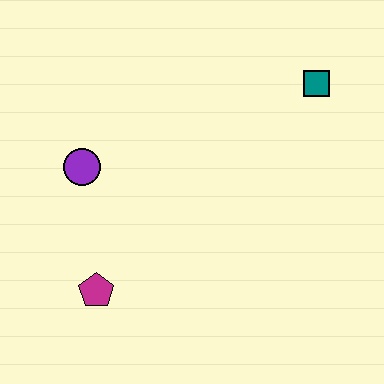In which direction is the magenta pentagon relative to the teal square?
The magenta pentagon is to the left of the teal square.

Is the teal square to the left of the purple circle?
No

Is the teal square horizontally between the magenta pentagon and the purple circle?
No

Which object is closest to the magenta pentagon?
The purple circle is closest to the magenta pentagon.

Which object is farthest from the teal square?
The magenta pentagon is farthest from the teal square.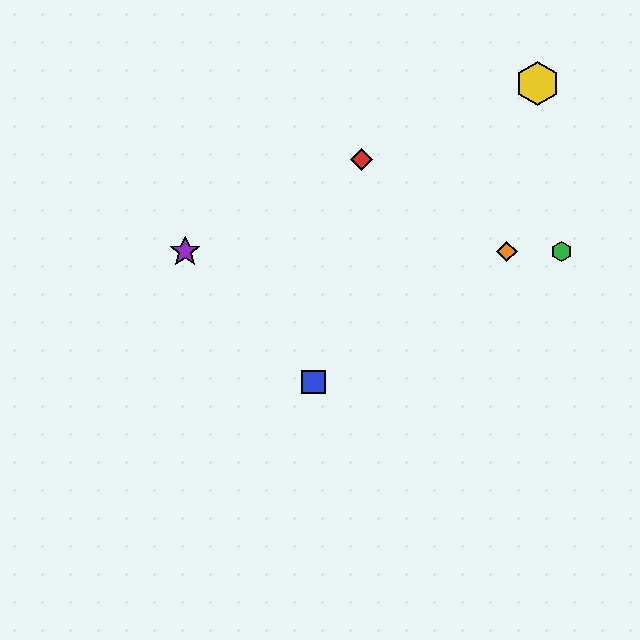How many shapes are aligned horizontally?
3 shapes (the green hexagon, the purple star, the orange diamond) are aligned horizontally.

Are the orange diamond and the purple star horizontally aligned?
Yes, both are at y≈252.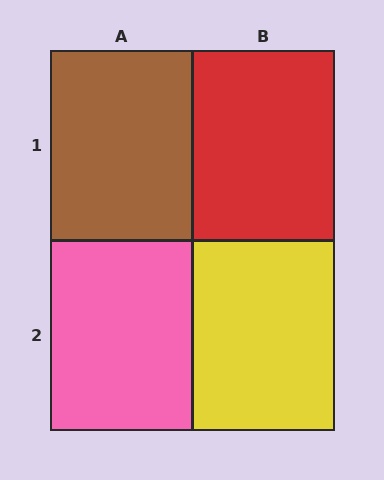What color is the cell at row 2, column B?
Yellow.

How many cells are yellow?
1 cell is yellow.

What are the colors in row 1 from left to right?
Brown, red.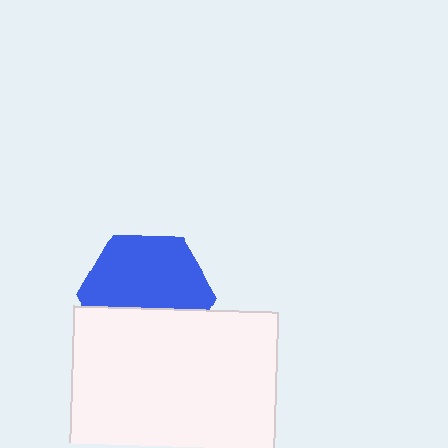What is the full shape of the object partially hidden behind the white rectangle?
The partially hidden object is a blue hexagon.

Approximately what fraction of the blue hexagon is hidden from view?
Roughly 39% of the blue hexagon is hidden behind the white rectangle.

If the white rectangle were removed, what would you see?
You would see the complete blue hexagon.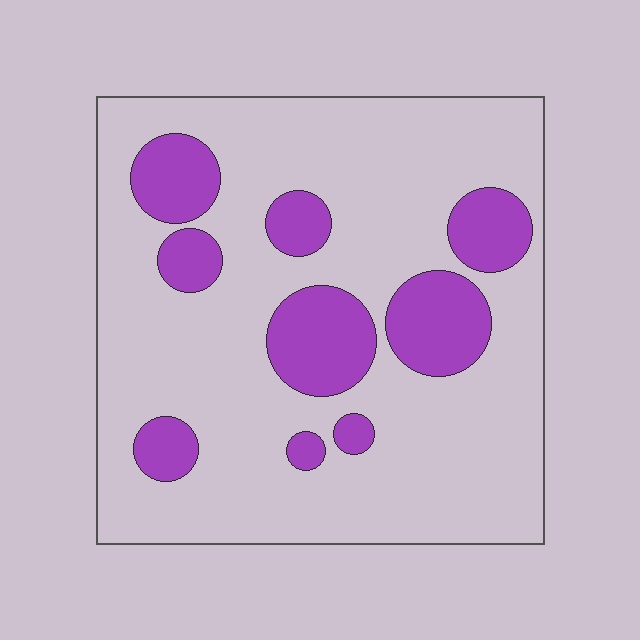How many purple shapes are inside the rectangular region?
9.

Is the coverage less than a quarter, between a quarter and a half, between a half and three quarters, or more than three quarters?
Less than a quarter.